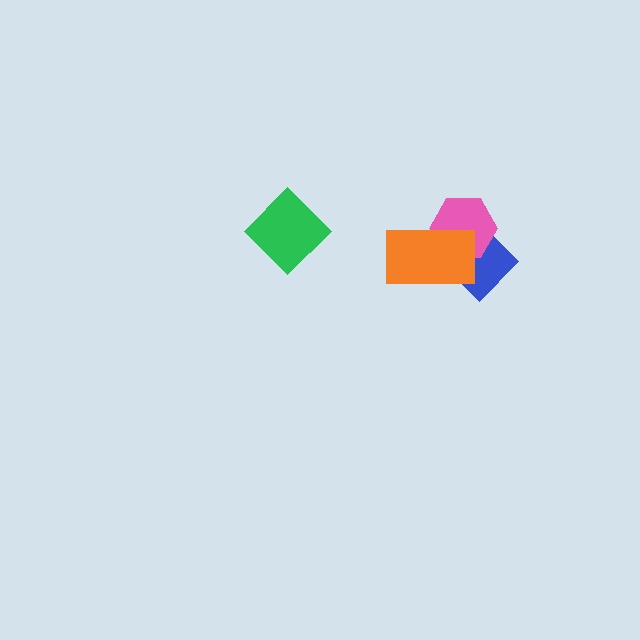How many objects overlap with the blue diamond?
2 objects overlap with the blue diamond.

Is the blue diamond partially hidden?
Yes, it is partially covered by another shape.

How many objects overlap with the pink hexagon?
2 objects overlap with the pink hexagon.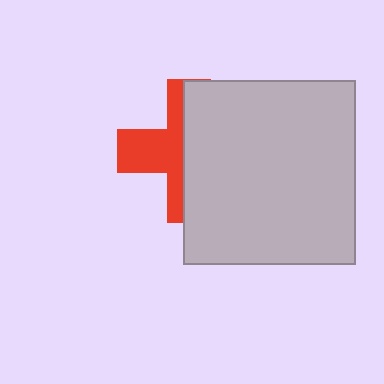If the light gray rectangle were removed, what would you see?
You would see the complete red cross.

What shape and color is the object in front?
The object in front is a light gray rectangle.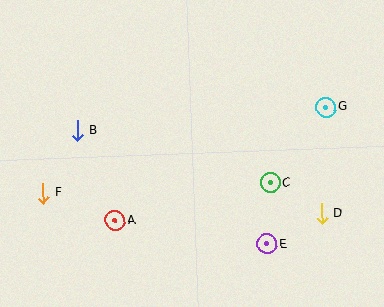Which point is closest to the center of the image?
Point C at (270, 183) is closest to the center.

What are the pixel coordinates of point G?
Point G is at (326, 107).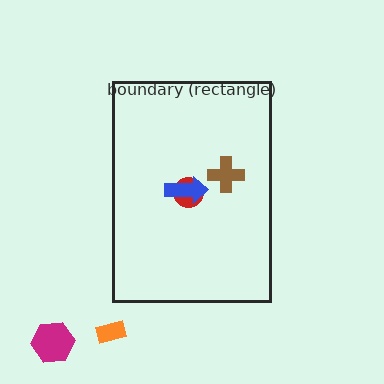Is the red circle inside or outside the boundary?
Inside.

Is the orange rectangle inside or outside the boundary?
Outside.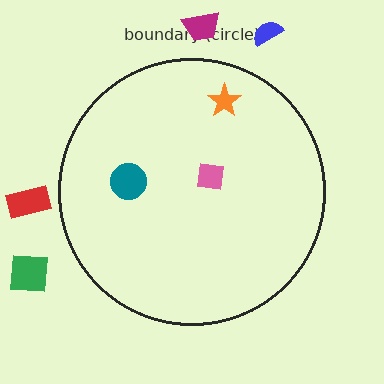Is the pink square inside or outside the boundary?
Inside.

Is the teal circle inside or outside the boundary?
Inside.